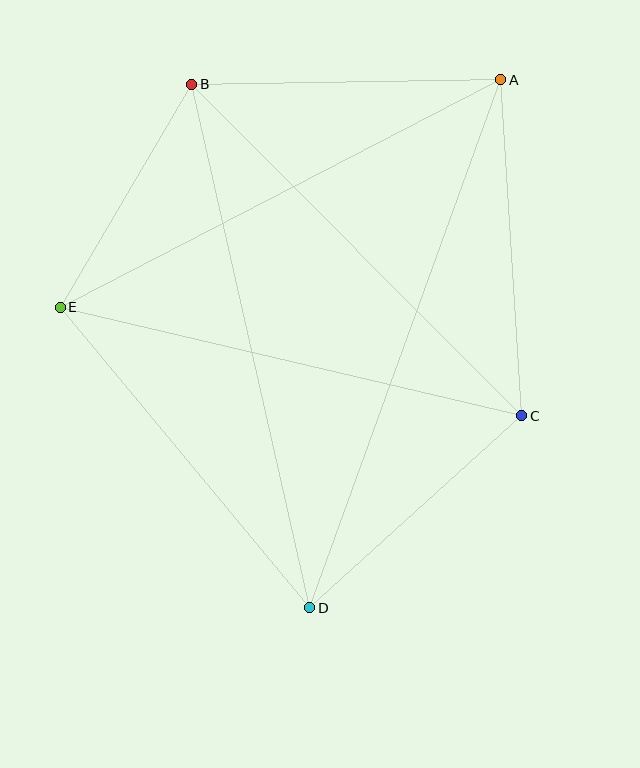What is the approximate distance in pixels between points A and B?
The distance between A and B is approximately 309 pixels.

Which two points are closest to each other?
Points B and E are closest to each other.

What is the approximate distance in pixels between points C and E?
The distance between C and E is approximately 474 pixels.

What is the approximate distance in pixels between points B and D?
The distance between B and D is approximately 537 pixels.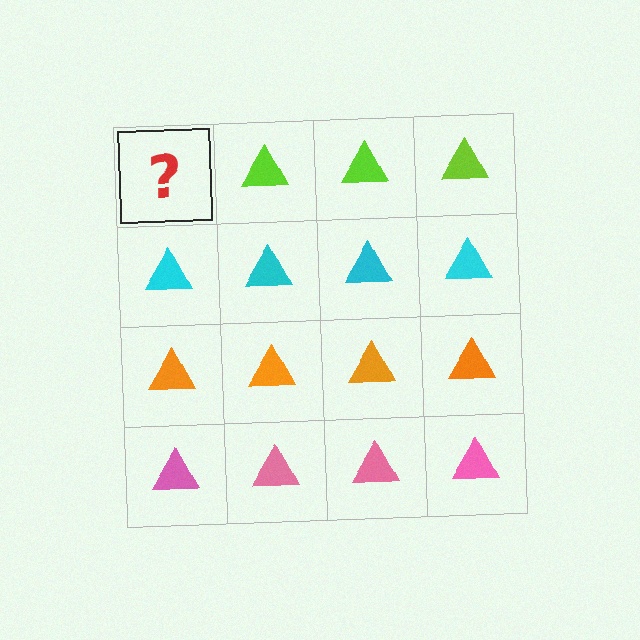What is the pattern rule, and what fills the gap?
The rule is that each row has a consistent color. The gap should be filled with a lime triangle.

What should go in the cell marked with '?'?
The missing cell should contain a lime triangle.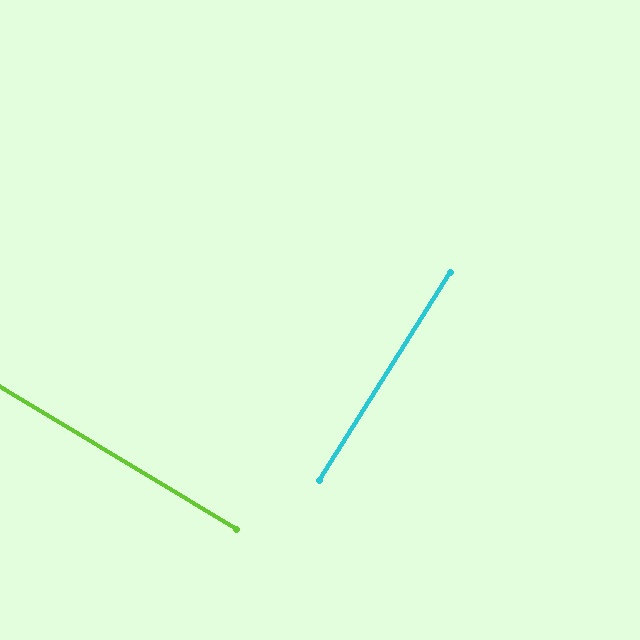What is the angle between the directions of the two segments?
Approximately 89 degrees.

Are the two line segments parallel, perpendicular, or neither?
Perpendicular — they meet at approximately 89°.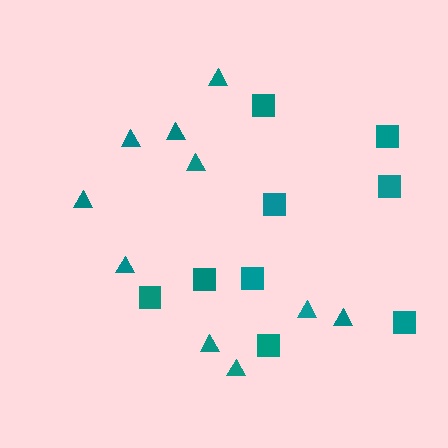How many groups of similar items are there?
There are 2 groups: one group of triangles (10) and one group of squares (9).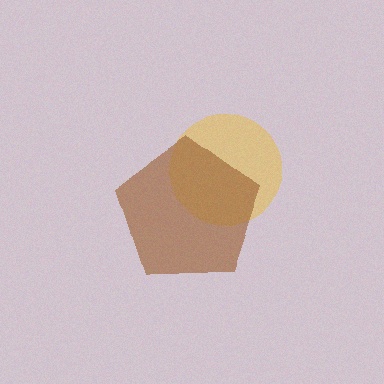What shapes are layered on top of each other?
The layered shapes are: a yellow circle, a brown pentagon.